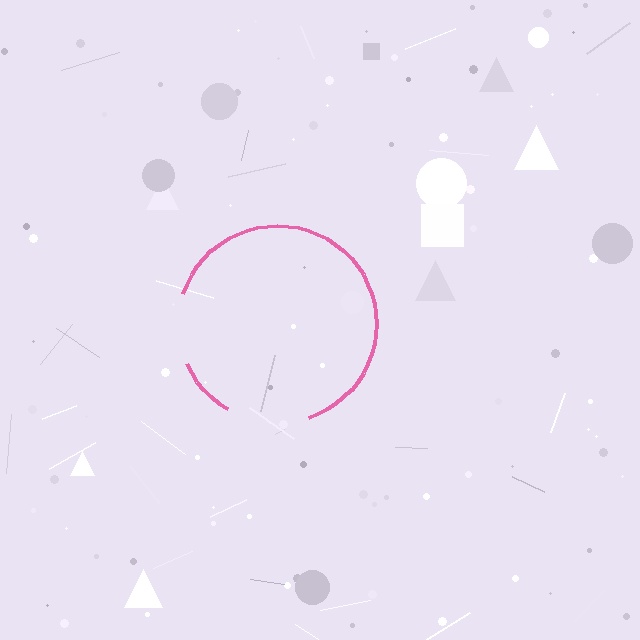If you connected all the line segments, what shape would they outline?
They would outline a circle.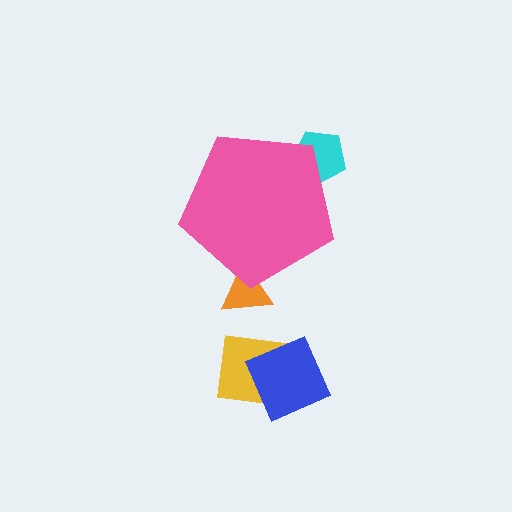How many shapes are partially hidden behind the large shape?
2 shapes are partially hidden.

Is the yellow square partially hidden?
No, the yellow square is fully visible.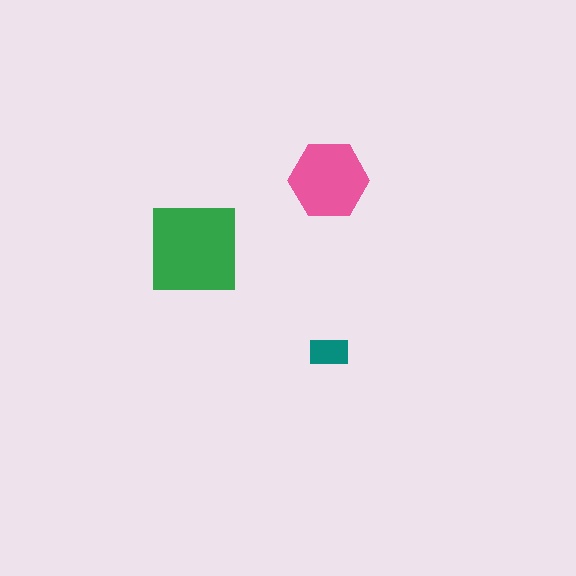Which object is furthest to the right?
The teal rectangle is rightmost.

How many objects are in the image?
There are 3 objects in the image.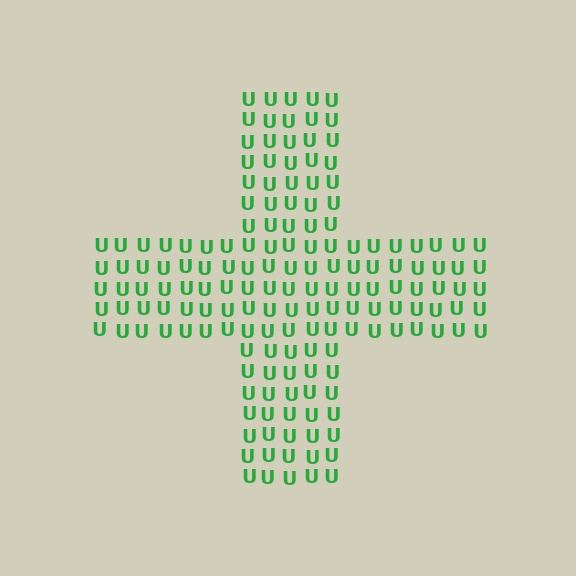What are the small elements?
The small elements are letter U's.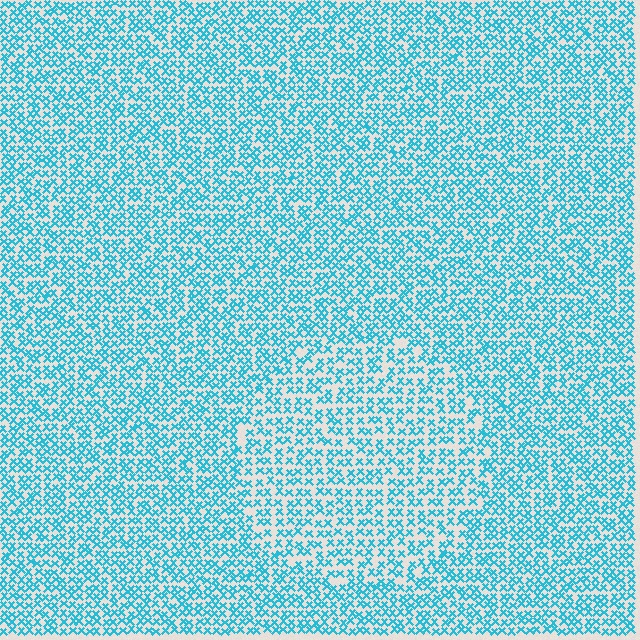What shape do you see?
I see a circle.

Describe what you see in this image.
The image contains small cyan elements arranged at two different densities. A circle-shaped region is visible where the elements are less densely packed than the surrounding area.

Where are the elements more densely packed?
The elements are more densely packed outside the circle boundary.